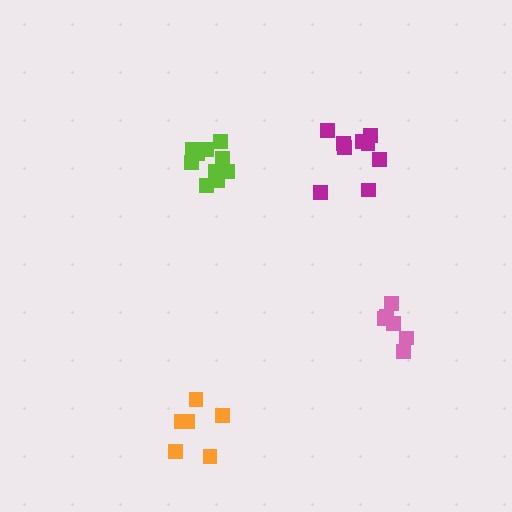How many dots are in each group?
Group 1: 6 dots, Group 2: 9 dots, Group 3: 10 dots, Group 4: 6 dots (31 total).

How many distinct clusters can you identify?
There are 4 distinct clusters.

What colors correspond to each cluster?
The clusters are colored: pink, magenta, lime, orange.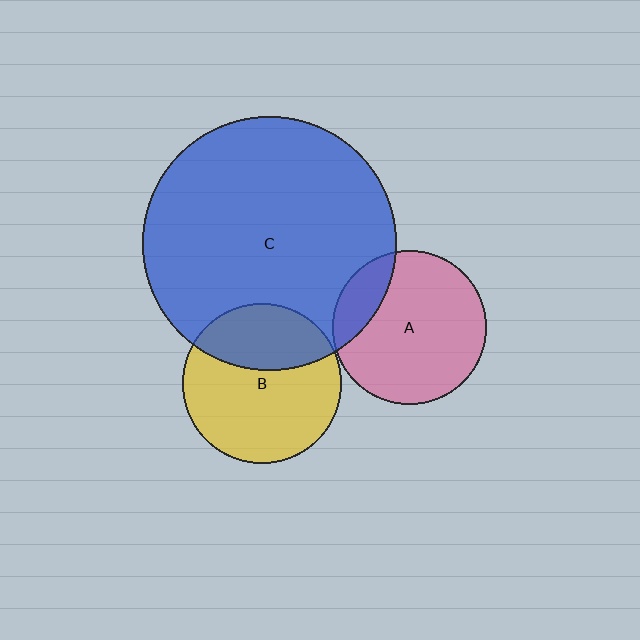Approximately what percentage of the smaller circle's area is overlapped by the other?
Approximately 15%.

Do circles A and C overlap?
Yes.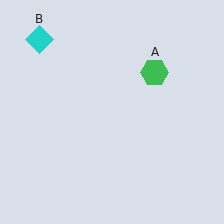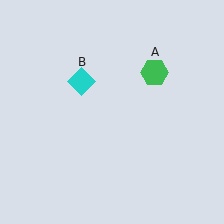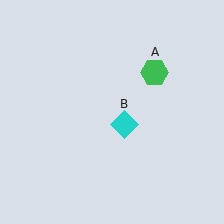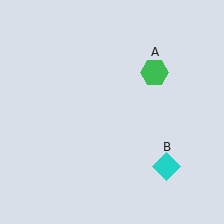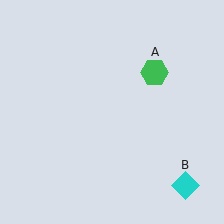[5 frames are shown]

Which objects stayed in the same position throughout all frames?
Green hexagon (object A) remained stationary.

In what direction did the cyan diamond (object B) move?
The cyan diamond (object B) moved down and to the right.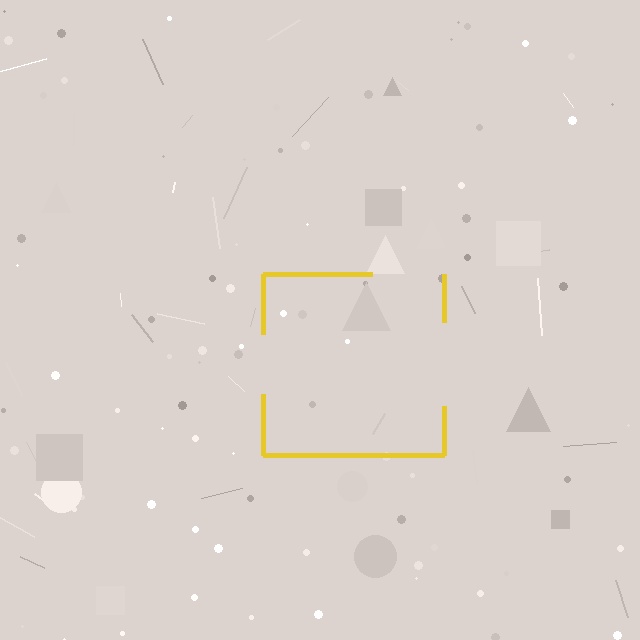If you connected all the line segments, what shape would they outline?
They would outline a square.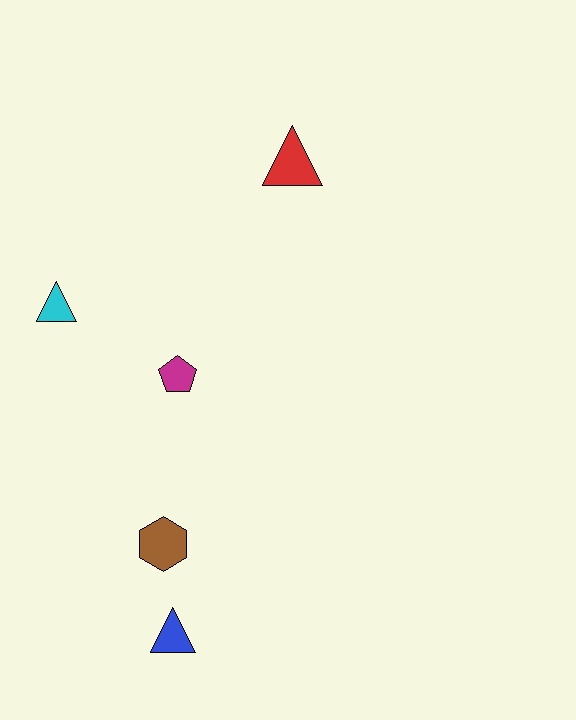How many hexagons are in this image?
There is 1 hexagon.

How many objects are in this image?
There are 5 objects.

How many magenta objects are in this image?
There is 1 magenta object.